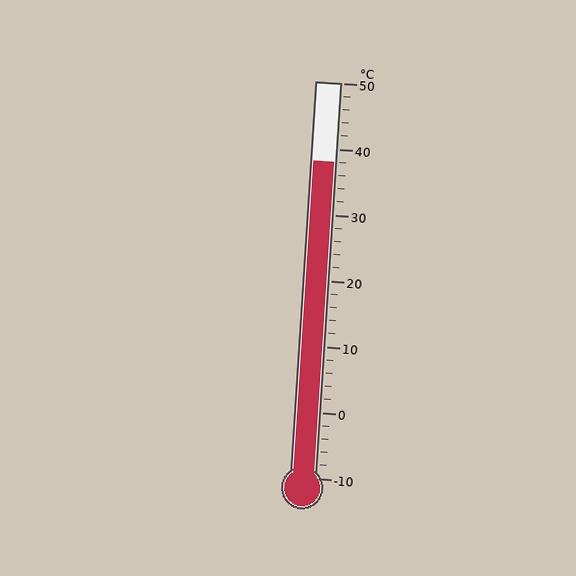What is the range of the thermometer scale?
The thermometer scale ranges from -10°C to 50°C.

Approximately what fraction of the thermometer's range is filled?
The thermometer is filled to approximately 80% of its range.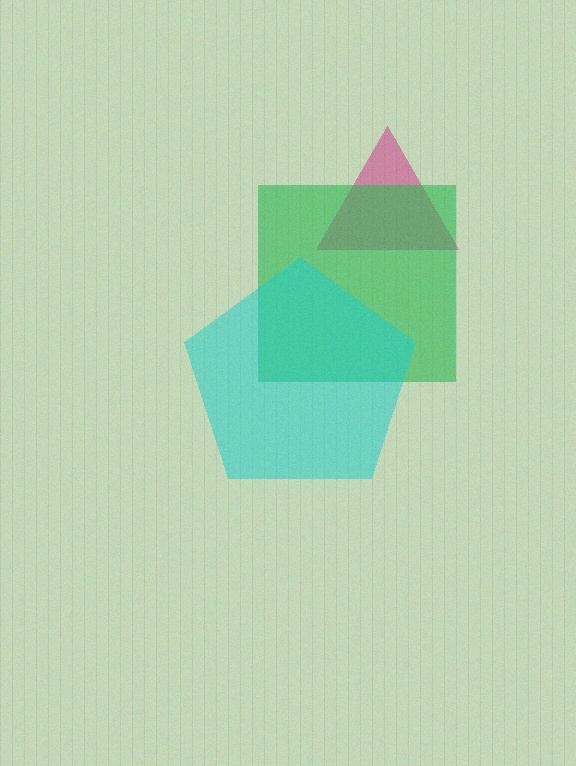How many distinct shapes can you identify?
There are 3 distinct shapes: a magenta triangle, a green square, a cyan pentagon.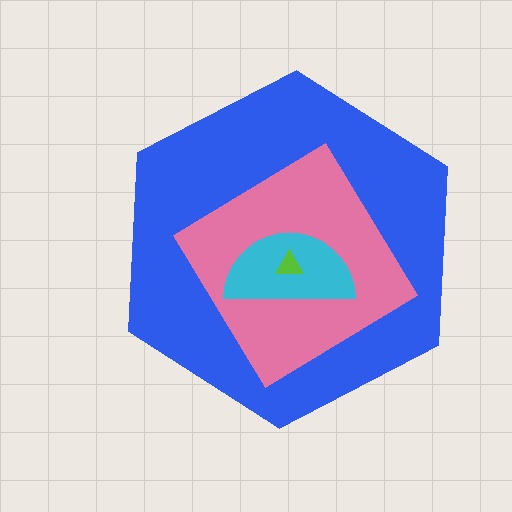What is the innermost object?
The lime triangle.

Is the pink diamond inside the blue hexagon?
Yes.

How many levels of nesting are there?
4.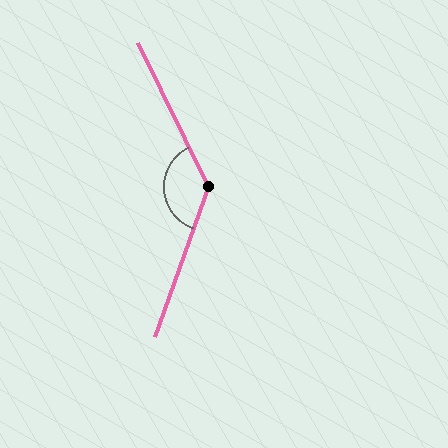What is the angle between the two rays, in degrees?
Approximately 134 degrees.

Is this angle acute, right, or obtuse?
It is obtuse.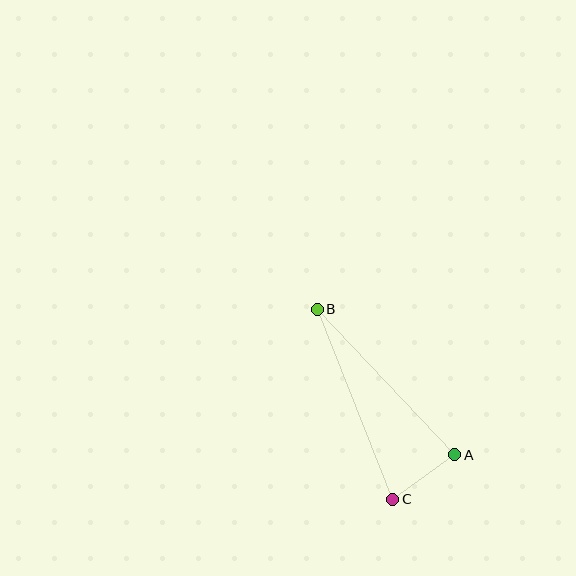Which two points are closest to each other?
Points A and C are closest to each other.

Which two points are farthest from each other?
Points B and C are farthest from each other.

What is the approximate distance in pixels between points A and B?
The distance between A and B is approximately 200 pixels.